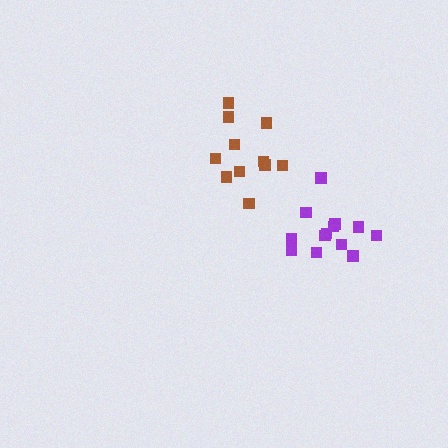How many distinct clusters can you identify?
There are 2 distinct clusters.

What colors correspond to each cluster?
The clusters are colored: brown, purple.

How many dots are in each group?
Group 1: 11 dots, Group 2: 13 dots (24 total).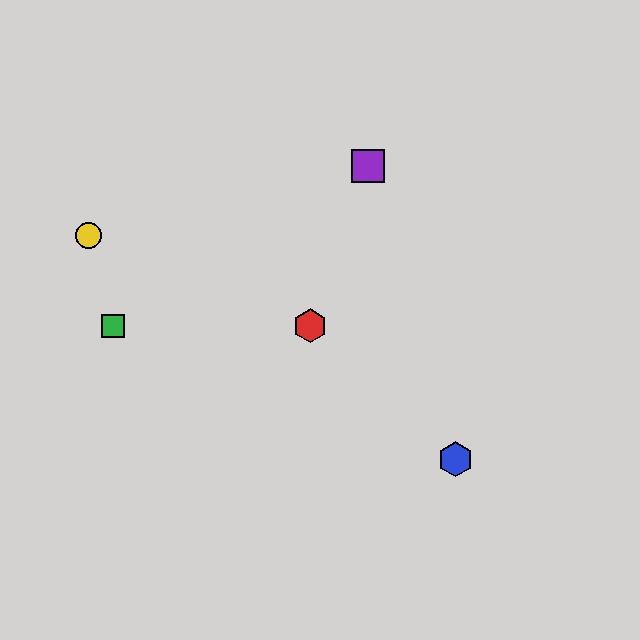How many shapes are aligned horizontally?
2 shapes (the red hexagon, the green square) are aligned horizontally.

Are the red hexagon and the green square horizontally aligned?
Yes, both are at y≈326.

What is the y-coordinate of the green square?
The green square is at y≈326.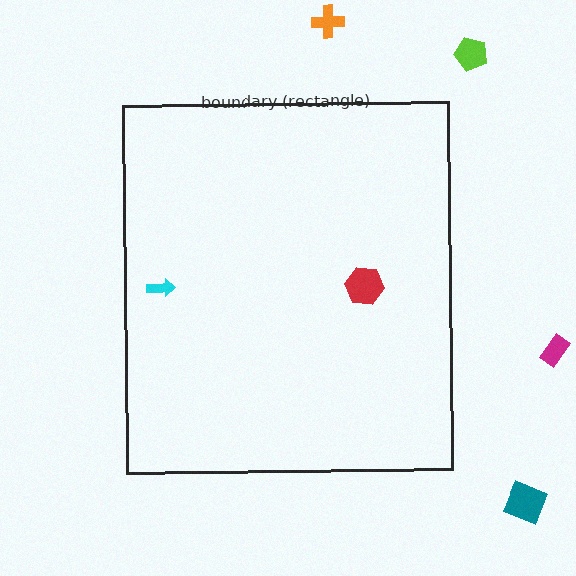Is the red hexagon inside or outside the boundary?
Inside.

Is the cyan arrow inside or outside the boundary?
Inside.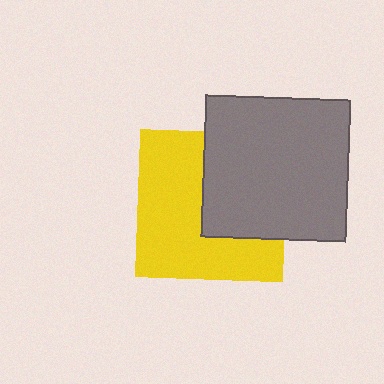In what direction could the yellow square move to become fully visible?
The yellow square could move left. That would shift it out from behind the gray rectangle entirely.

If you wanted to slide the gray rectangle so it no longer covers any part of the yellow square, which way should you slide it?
Slide it right — that is the most direct way to separate the two shapes.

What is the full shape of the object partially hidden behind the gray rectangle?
The partially hidden object is a yellow square.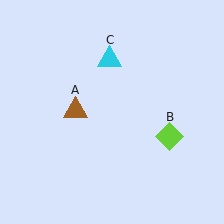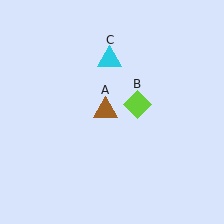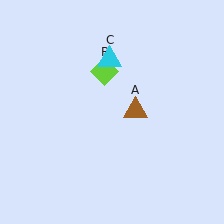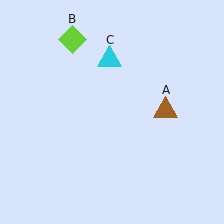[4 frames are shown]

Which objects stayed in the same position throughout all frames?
Cyan triangle (object C) remained stationary.